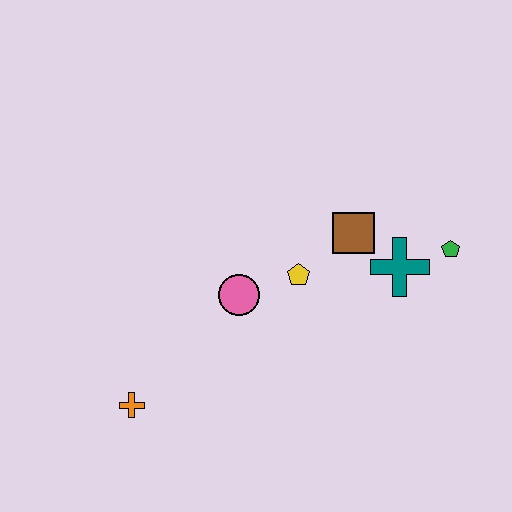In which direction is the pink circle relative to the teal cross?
The pink circle is to the left of the teal cross.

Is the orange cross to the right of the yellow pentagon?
No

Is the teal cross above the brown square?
No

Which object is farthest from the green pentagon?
The orange cross is farthest from the green pentagon.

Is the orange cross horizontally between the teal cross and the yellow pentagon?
No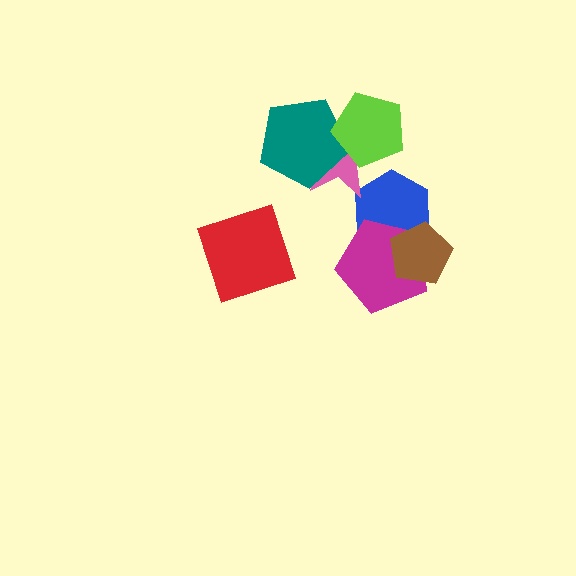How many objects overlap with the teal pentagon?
2 objects overlap with the teal pentagon.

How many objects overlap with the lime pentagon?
2 objects overlap with the lime pentagon.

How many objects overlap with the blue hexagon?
3 objects overlap with the blue hexagon.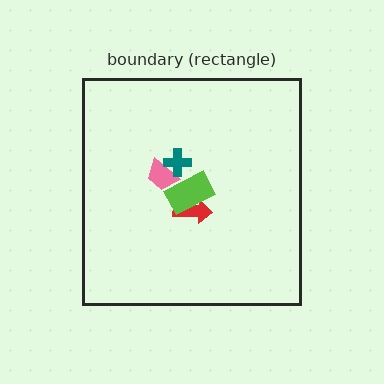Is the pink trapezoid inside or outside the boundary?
Inside.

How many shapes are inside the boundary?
4 inside, 0 outside.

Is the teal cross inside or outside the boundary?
Inside.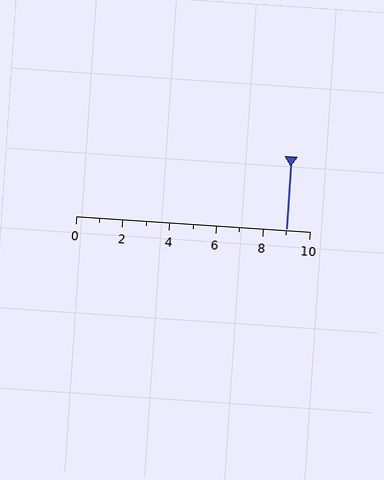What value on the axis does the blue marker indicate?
The marker indicates approximately 9.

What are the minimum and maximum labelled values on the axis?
The axis runs from 0 to 10.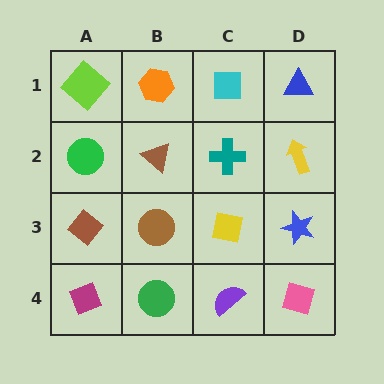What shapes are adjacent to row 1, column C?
A teal cross (row 2, column C), an orange hexagon (row 1, column B), a blue triangle (row 1, column D).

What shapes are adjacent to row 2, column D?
A blue triangle (row 1, column D), a blue star (row 3, column D), a teal cross (row 2, column C).